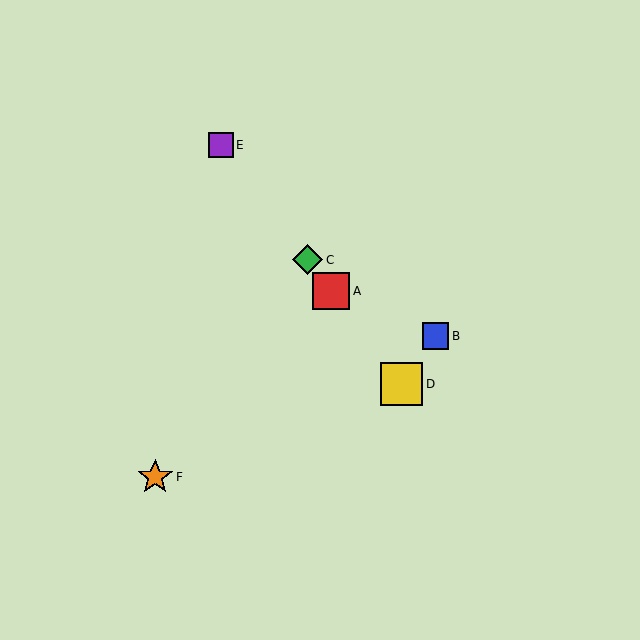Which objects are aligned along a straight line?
Objects A, C, D, E are aligned along a straight line.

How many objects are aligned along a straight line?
4 objects (A, C, D, E) are aligned along a straight line.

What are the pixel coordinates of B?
Object B is at (436, 336).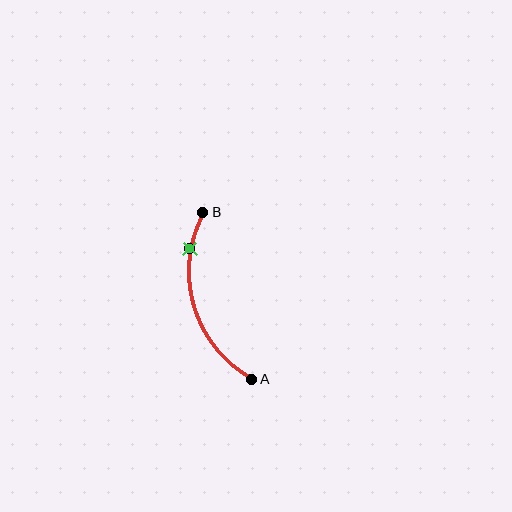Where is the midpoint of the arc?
The arc midpoint is the point on the curve farthest from the straight line joining A and B. It sits to the left of that line.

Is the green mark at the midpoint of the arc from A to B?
No. The green mark lies on the arc but is closer to endpoint B. The arc midpoint would be at the point on the curve equidistant along the arc from both A and B.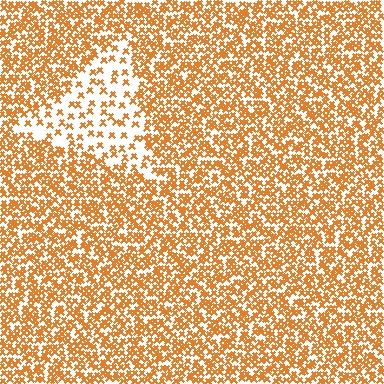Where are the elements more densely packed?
The elements are more densely packed outside the triangle boundary.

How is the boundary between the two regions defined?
The boundary is defined by a change in element density (approximately 2.7x ratio). All elements are the same color, size, and shape.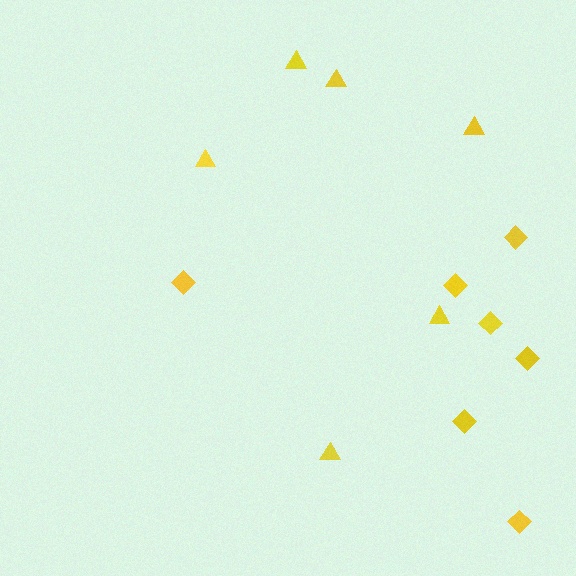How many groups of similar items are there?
There are 2 groups: one group of diamonds (7) and one group of triangles (6).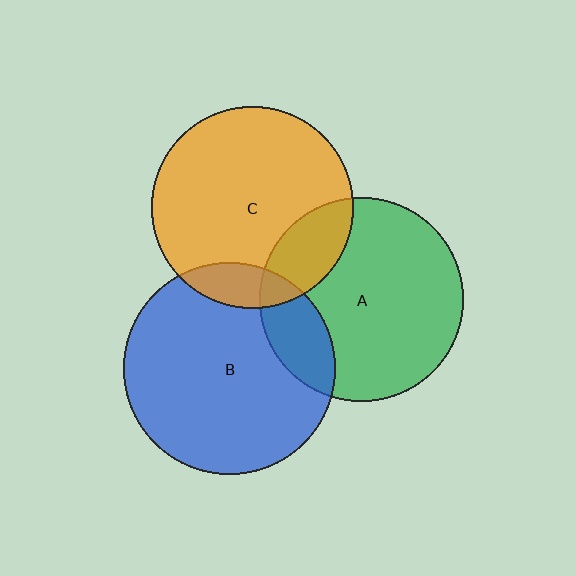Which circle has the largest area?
Circle B (blue).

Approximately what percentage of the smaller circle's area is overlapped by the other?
Approximately 20%.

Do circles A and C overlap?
Yes.